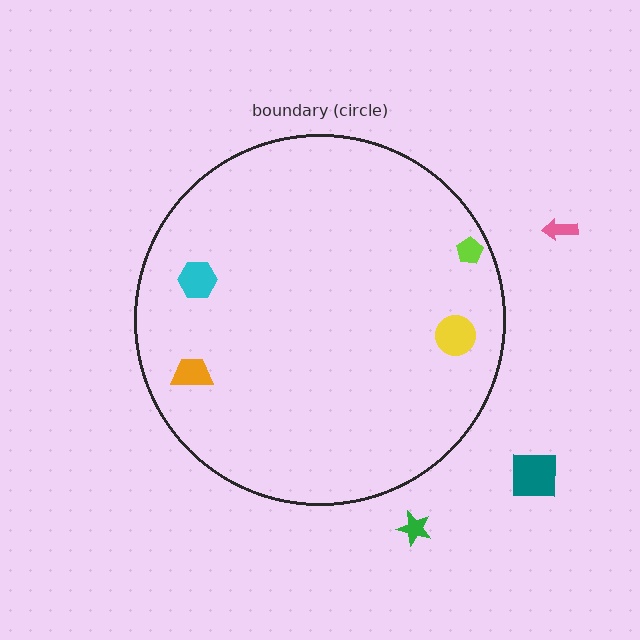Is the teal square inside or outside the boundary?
Outside.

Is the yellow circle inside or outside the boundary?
Inside.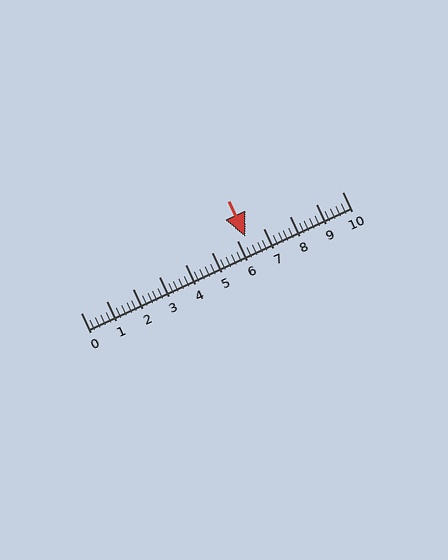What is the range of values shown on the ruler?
The ruler shows values from 0 to 10.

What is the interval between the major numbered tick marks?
The major tick marks are spaced 1 units apart.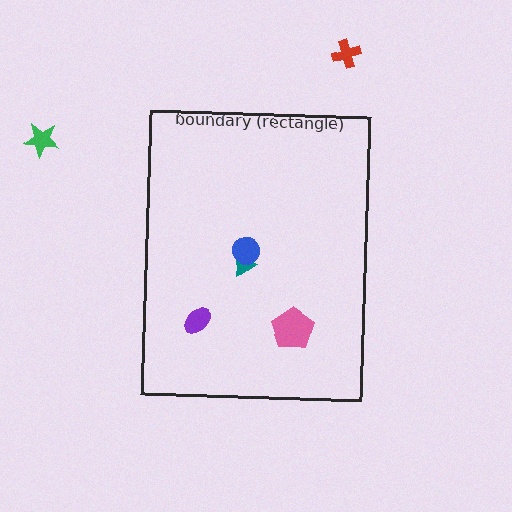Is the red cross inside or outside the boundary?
Outside.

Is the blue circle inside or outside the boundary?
Inside.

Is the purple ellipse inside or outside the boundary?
Inside.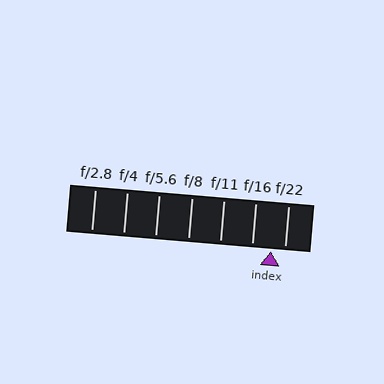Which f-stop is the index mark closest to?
The index mark is closest to f/22.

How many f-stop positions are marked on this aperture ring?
There are 7 f-stop positions marked.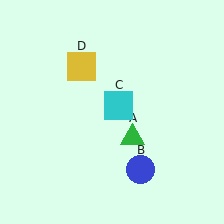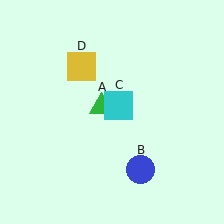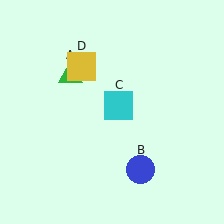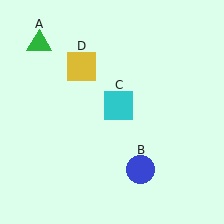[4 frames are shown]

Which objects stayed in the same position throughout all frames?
Blue circle (object B) and cyan square (object C) and yellow square (object D) remained stationary.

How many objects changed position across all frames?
1 object changed position: green triangle (object A).